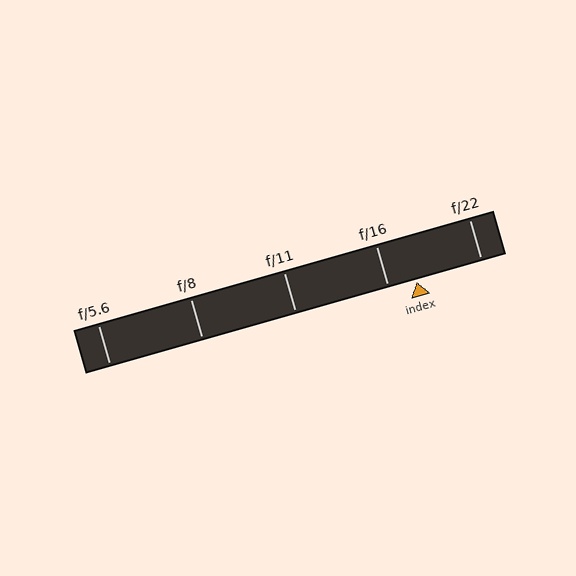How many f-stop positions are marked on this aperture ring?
There are 5 f-stop positions marked.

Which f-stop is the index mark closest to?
The index mark is closest to f/16.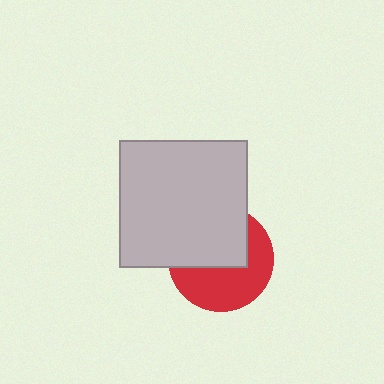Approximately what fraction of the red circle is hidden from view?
Roughly 48% of the red circle is hidden behind the light gray rectangle.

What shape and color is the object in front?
The object in front is a light gray rectangle.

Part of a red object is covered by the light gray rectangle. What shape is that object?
It is a circle.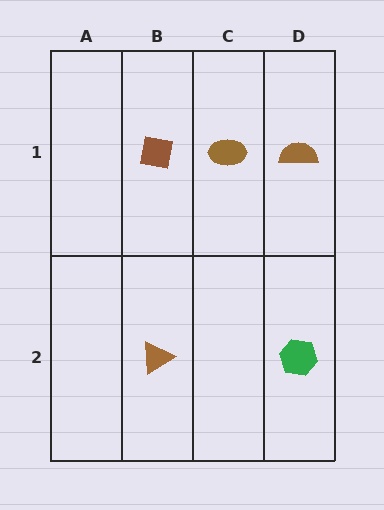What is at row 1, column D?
A brown semicircle.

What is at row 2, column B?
A brown triangle.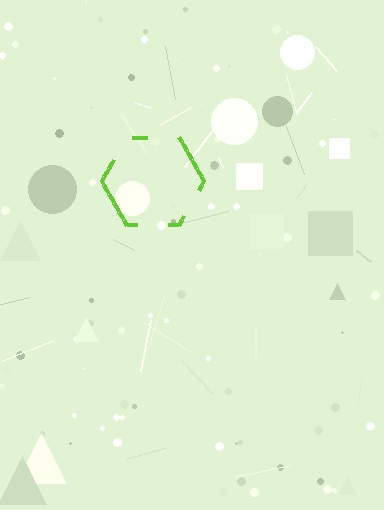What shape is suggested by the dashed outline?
The dashed outline suggests a hexagon.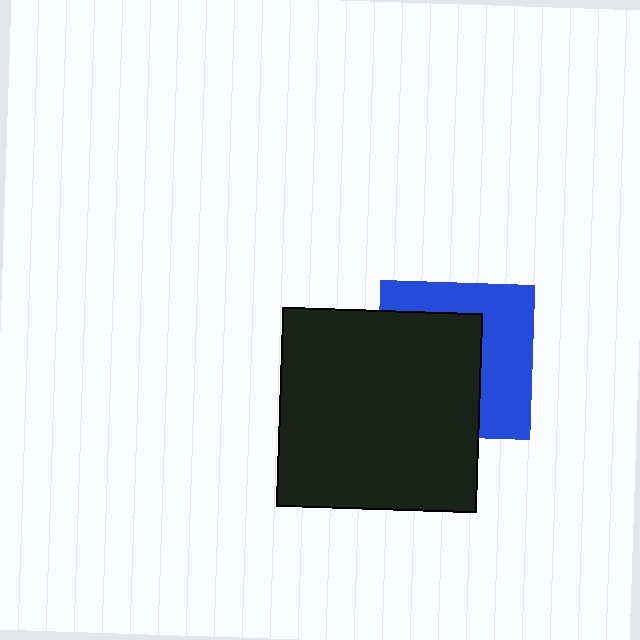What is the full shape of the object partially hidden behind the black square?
The partially hidden object is a blue square.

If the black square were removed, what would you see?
You would see the complete blue square.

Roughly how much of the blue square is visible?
About half of it is visible (roughly 45%).